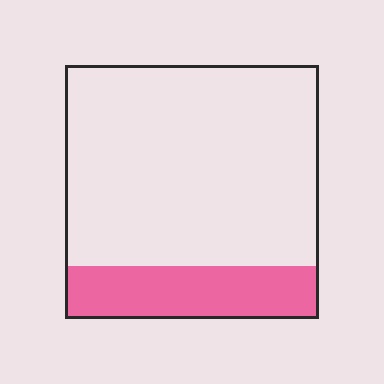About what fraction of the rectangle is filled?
About one fifth (1/5).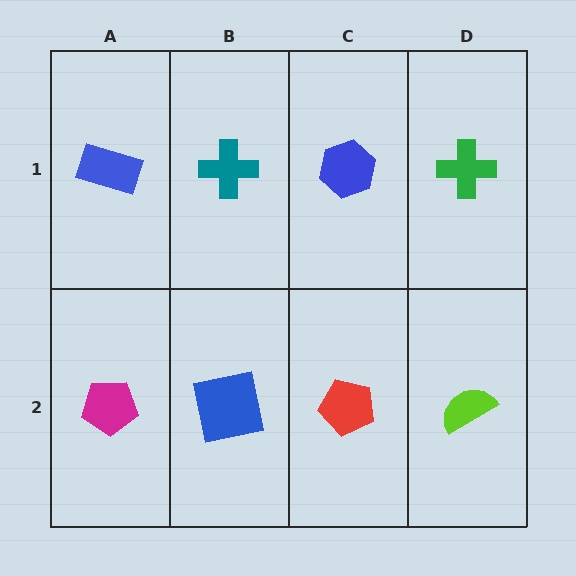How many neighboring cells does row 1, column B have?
3.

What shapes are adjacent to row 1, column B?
A blue square (row 2, column B), a blue rectangle (row 1, column A), a blue hexagon (row 1, column C).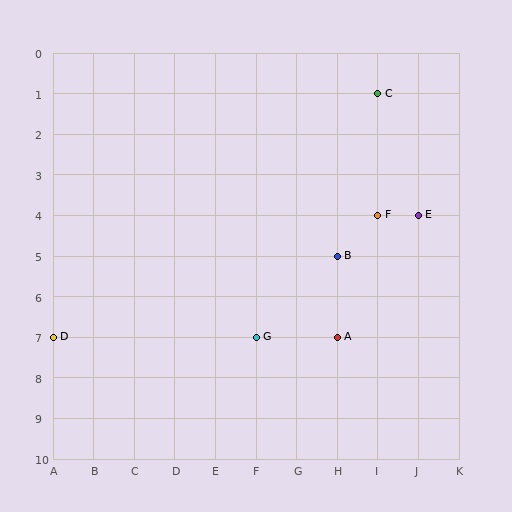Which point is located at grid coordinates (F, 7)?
Point G is at (F, 7).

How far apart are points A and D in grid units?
Points A and D are 7 columns apart.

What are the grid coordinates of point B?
Point B is at grid coordinates (H, 5).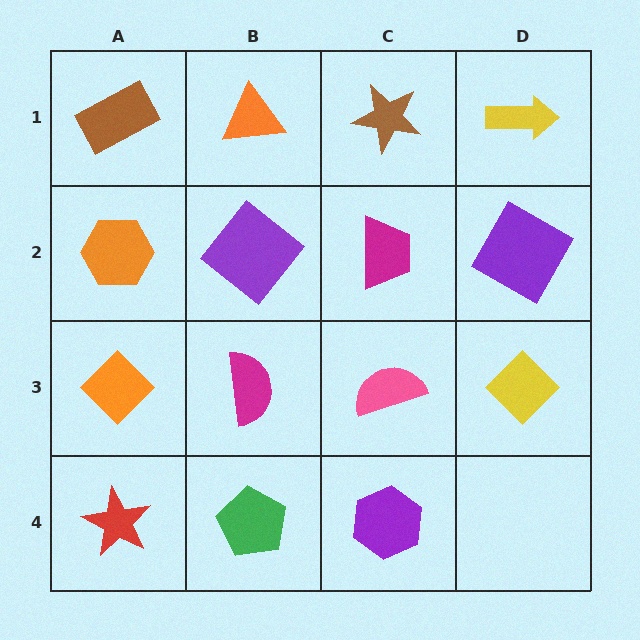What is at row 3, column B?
A magenta semicircle.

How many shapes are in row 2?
4 shapes.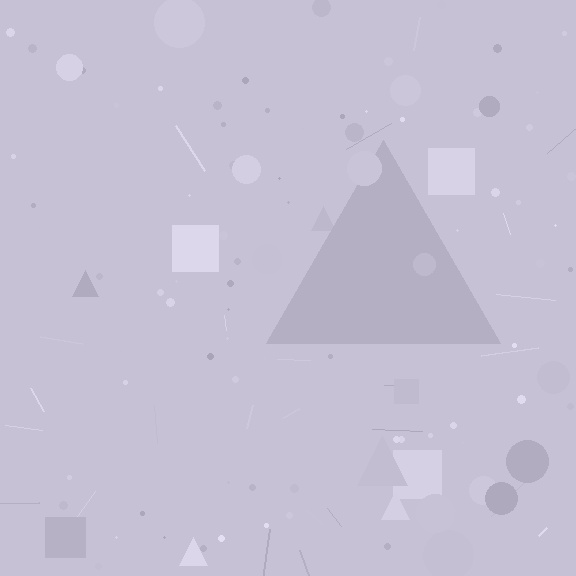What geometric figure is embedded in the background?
A triangle is embedded in the background.